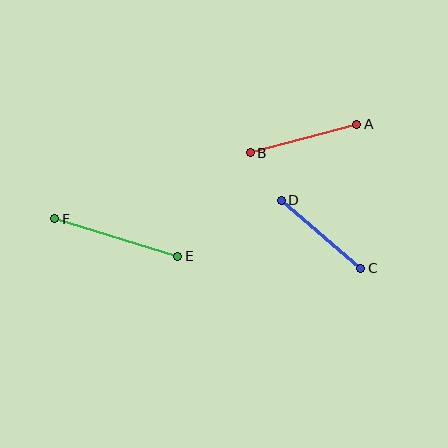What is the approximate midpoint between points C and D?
The midpoint is at approximately (321, 234) pixels.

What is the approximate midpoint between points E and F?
The midpoint is at approximately (116, 237) pixels.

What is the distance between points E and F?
The distance is approximately 129 pixels.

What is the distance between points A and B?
The distance is approximately 110 pixels.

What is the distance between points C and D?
The distance is approximately 105 pixels.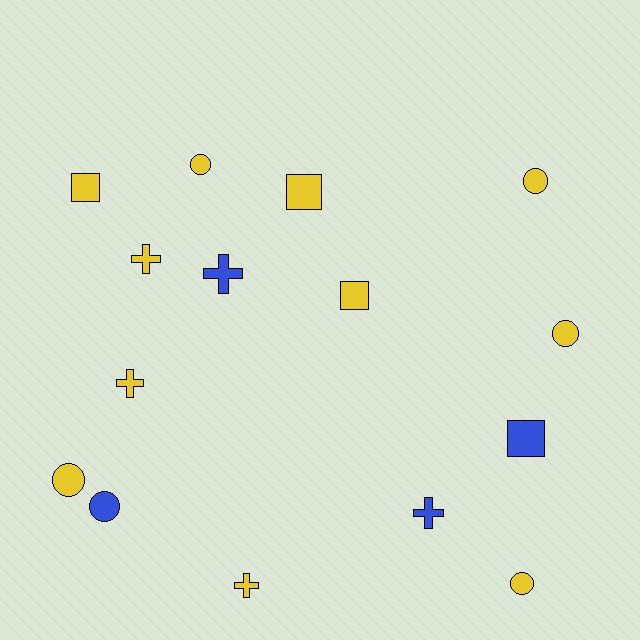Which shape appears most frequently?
Circle, with 6 objects.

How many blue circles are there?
There is 1 blue circle.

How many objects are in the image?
There are 15 objects.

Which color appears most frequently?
Yellow, with 11 objects.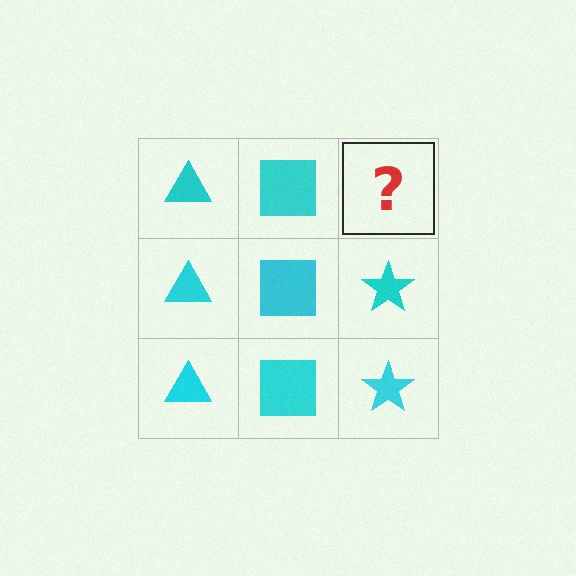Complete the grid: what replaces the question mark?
The question mark should be replaced with a cyan star.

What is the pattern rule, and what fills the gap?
The rule is that each column has a consistent shape. The gap should be filled with a cyan star.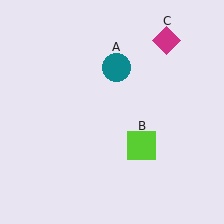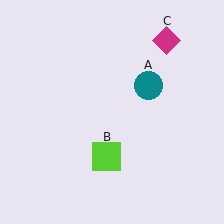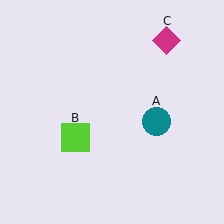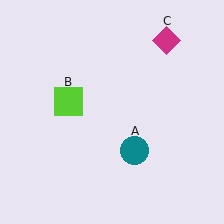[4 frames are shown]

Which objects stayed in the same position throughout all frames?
Magenta diamond (object C) remained stationary.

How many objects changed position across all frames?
2 objects changed position: teal circle (object A), lime square (object B).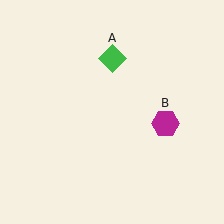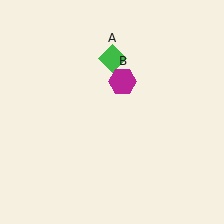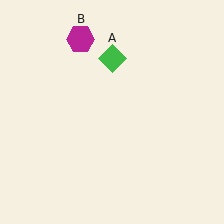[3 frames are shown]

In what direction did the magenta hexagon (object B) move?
The magenta hexagon (object B) moved up and to the left.